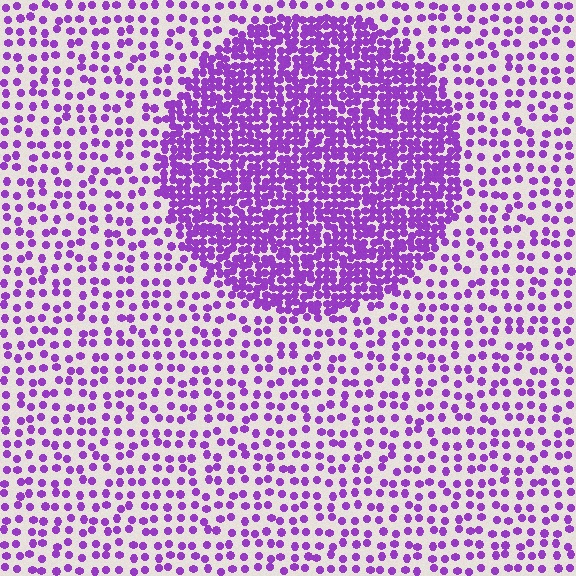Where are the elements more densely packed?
The elements are more densely packed inside the circle boundary.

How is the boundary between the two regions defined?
The boundary is defined by a change in element density (approximately 2.7x ratio). All elements are the same color, size, and shape.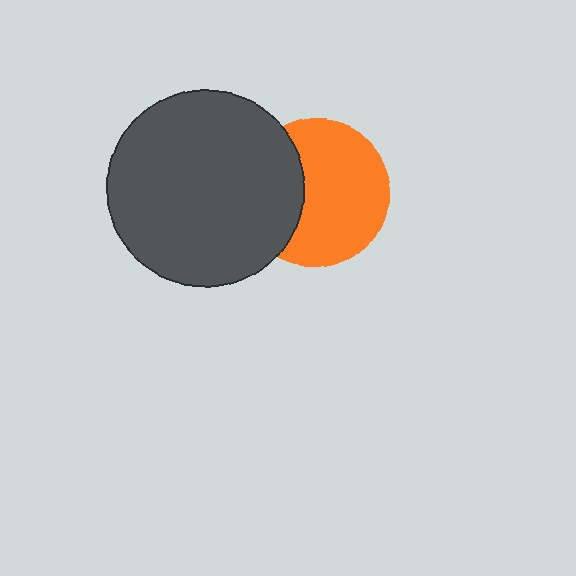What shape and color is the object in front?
The object in front is a dark gray circle.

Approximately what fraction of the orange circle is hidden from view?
Roughly 34% of the orange circle is hidden behind the dark gray circle.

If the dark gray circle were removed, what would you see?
You would see the complete orange circle.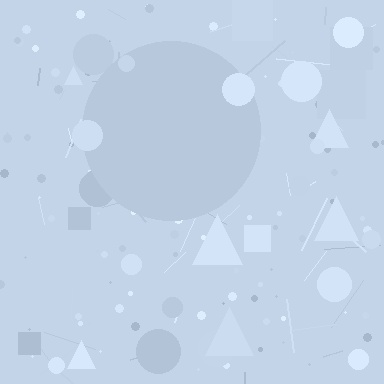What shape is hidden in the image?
A circle is hidden in the image.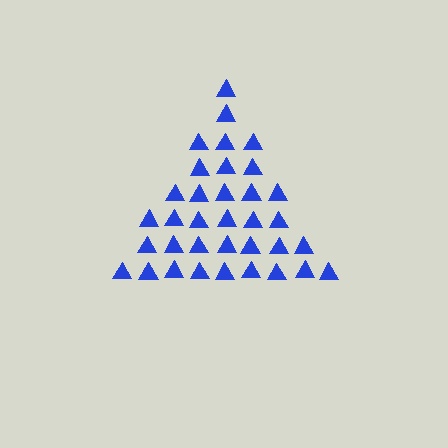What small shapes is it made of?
It is made of small triangles.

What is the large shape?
The large shape is a triangle.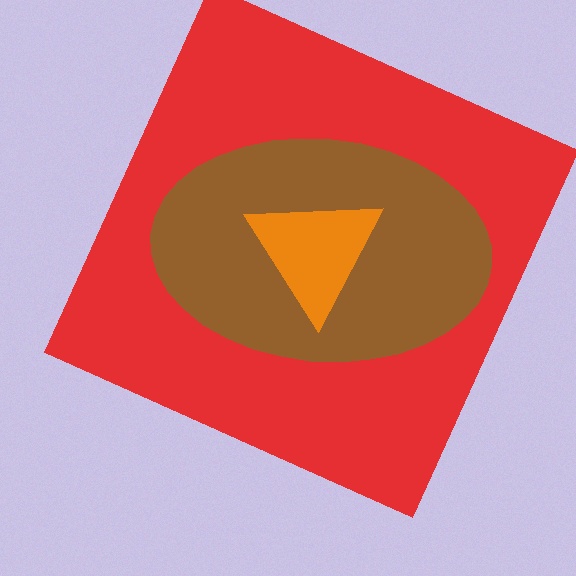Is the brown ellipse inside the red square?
Yes.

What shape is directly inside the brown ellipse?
The orange triangle.